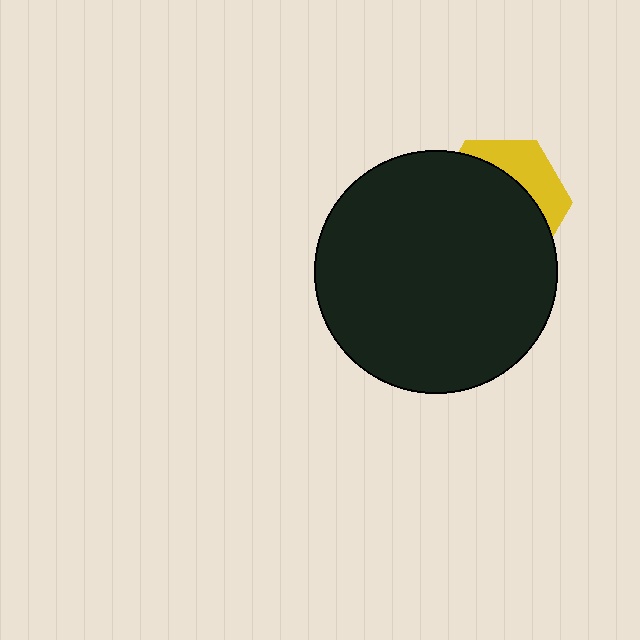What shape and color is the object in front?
The object in front is a black circle.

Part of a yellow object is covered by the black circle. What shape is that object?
It is a hexagon.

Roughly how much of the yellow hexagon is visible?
A small part of it is visible (roughly 30%).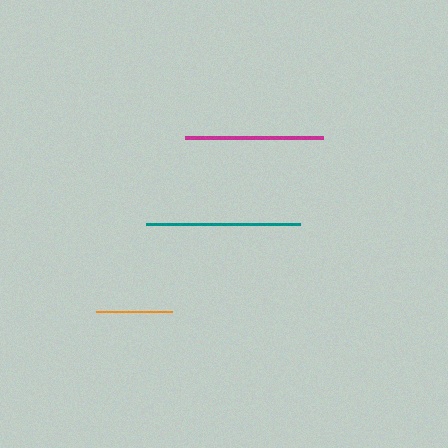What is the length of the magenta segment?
The magenta segment is approximately 138 pixels long.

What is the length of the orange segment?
The orange segment is approximately 76 pixels long.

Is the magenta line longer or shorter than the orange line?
The magenta line is longer than the orange line.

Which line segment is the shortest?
The orange line is the shortest at approximately 76 pixels.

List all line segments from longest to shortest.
From longest to shortest: teal, magenta, orange.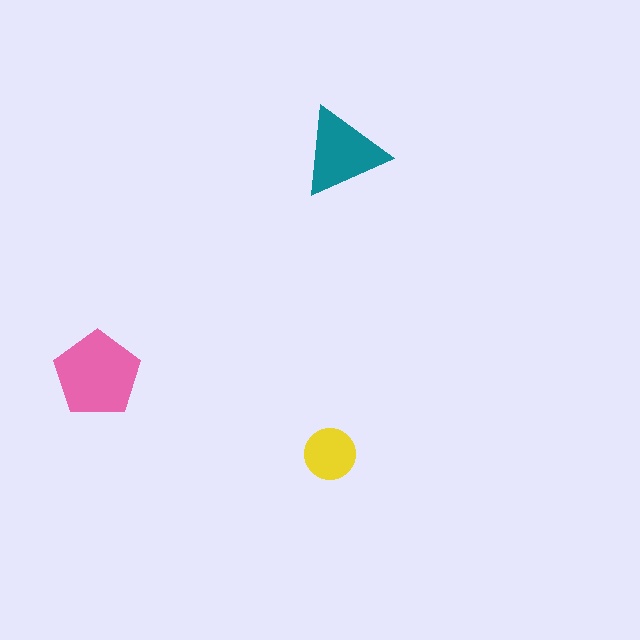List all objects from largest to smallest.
The pink pentagon, the teal triangle, the yellow circle.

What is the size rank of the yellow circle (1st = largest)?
3rd.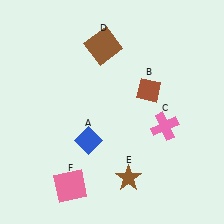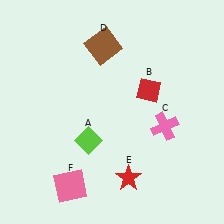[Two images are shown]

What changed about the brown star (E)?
In Image 1, E is brown. In Image 2, it changed to red.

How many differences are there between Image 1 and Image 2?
There are 3 differences between the two images.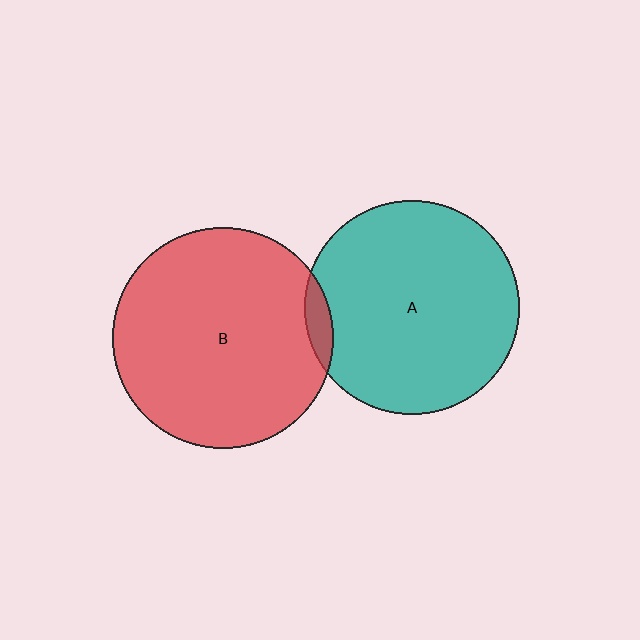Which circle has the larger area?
Circle B (red).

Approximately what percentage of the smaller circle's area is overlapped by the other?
Approximately 5%.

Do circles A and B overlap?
Yes.